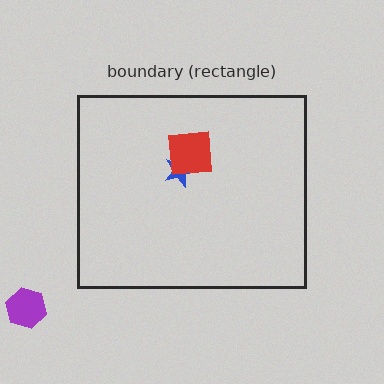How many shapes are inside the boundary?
2 inside, 1 outside.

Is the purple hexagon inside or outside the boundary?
Outside.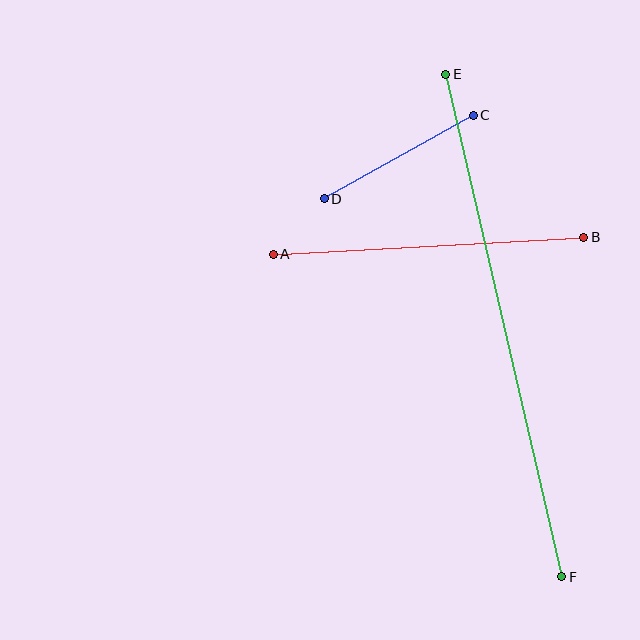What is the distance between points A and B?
The distance is approximately 311 pixels.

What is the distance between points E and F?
The distance is approximately 516 pixels.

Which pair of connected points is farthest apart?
Points E and F are farthest apart.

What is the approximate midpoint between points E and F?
The midpoint is at approximately (504, 325) pixels.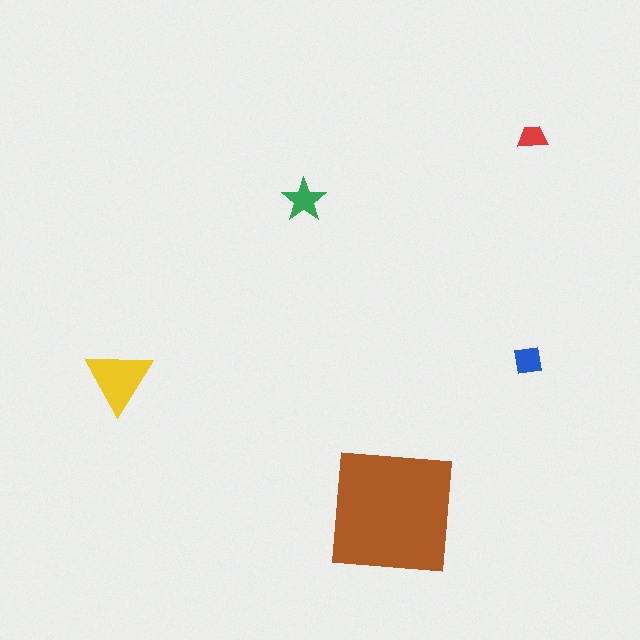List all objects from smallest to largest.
The red trapezoid, the blue square, the green star, the yellow triangle, the brown square.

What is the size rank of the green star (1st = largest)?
3rd.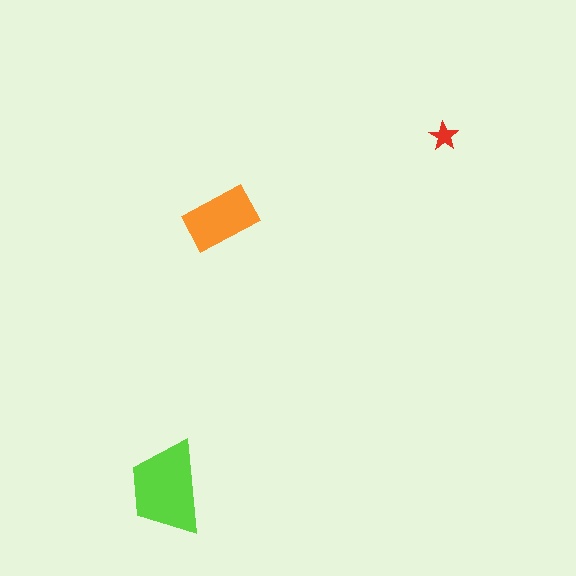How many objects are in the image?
There are 3 objects in the image.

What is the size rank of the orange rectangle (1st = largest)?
2nd.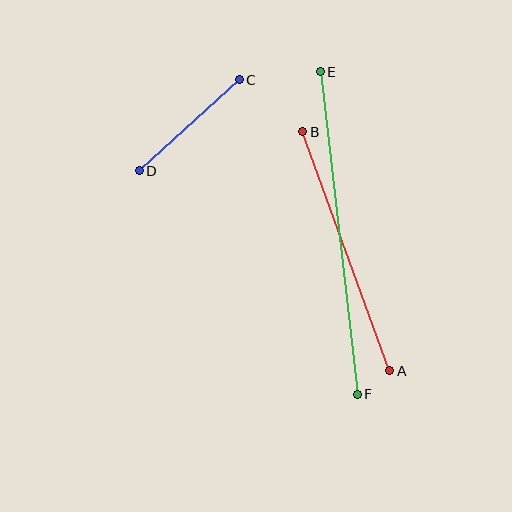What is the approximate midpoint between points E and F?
The midpoint is at approximately (339, 233) pixels.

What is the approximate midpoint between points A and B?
The midpoint is at approximately (346, 251) pixels.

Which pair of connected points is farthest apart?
Points E and F are farthest apart.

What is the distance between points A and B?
The distance is approximately 255 pixels.